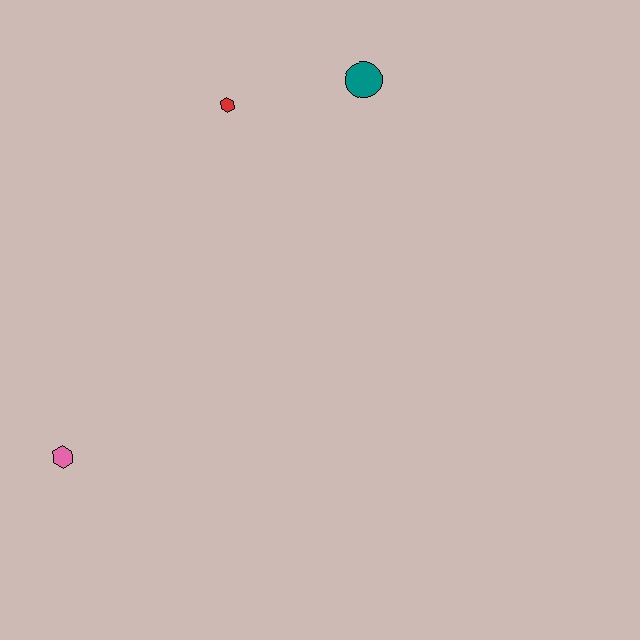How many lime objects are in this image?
There are no lime objects.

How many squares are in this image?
There are no squares.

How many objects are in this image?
There are 3 objects.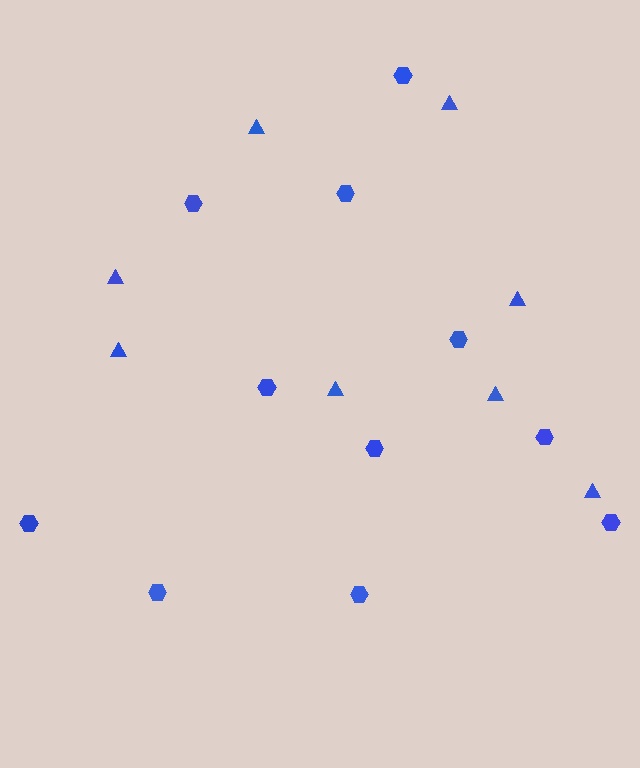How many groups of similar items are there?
There are 2 groups: one group of triangles (8) and one group of hexagons (11).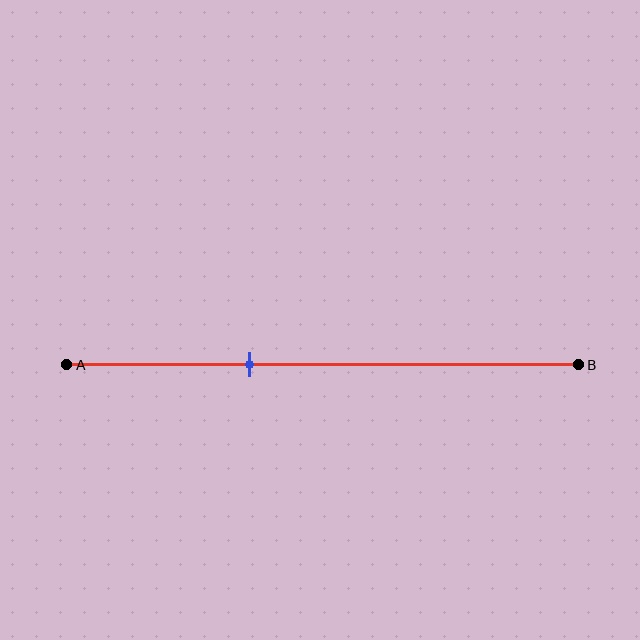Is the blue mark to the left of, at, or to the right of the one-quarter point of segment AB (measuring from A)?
The blue mark is to the right of the one-quarter point of segment AB.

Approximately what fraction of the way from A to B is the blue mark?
The blue mark is approximately 35% of the way from A to B.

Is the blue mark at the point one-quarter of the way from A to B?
No, the mark is at about 35% from A, not at the 25% one-quarter point.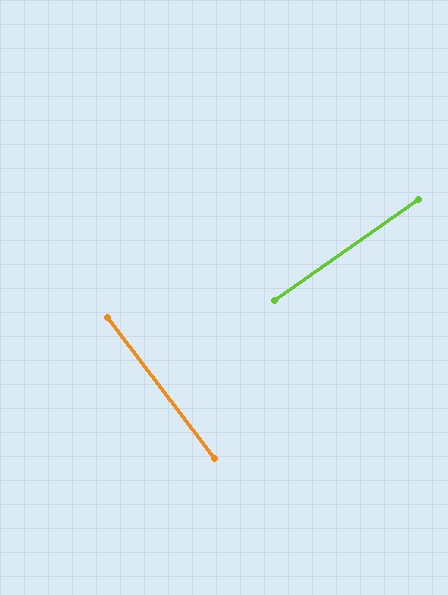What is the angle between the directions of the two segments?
Approximately 88 degrees.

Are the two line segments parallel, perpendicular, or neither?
Perpendicular — they meet at approximately 88°.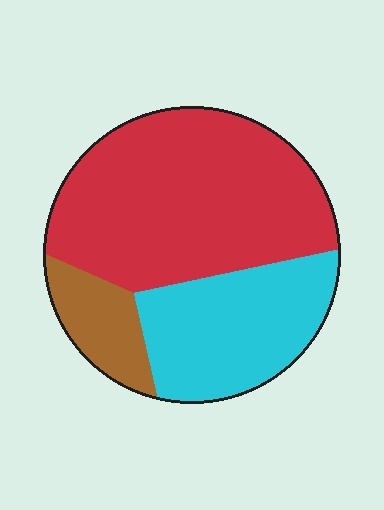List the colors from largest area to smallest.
From largest to smallest: red, cyan, brown.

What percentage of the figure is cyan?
Cyan covers about 30% of the figure.